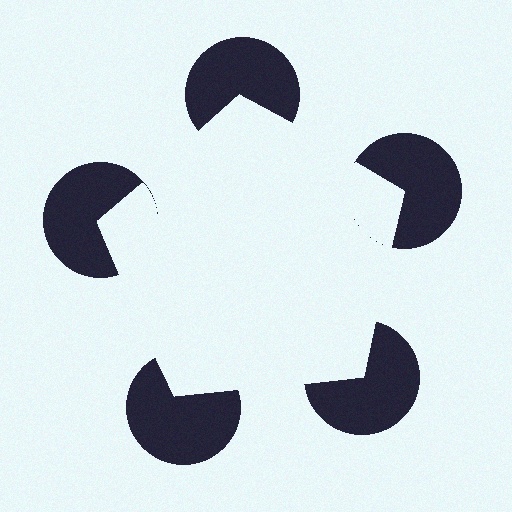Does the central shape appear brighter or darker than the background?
It typically appears slightly brighter than the background, even though no actual brightness change is drawn.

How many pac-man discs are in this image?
There are 5 — one at each vertex of the illusory pentagon.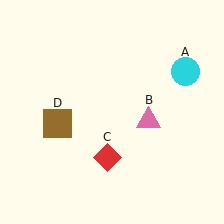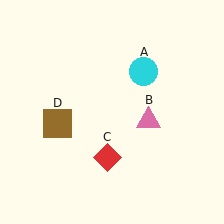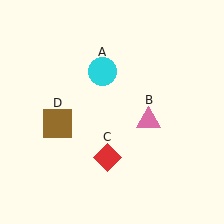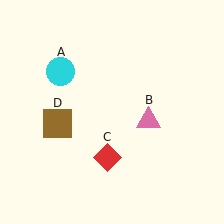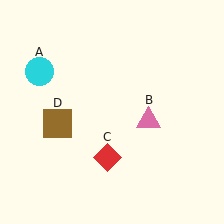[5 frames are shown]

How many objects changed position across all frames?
1 object changed position: cyan circle (object A).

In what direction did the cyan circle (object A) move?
The cyan circle (object A) moved left.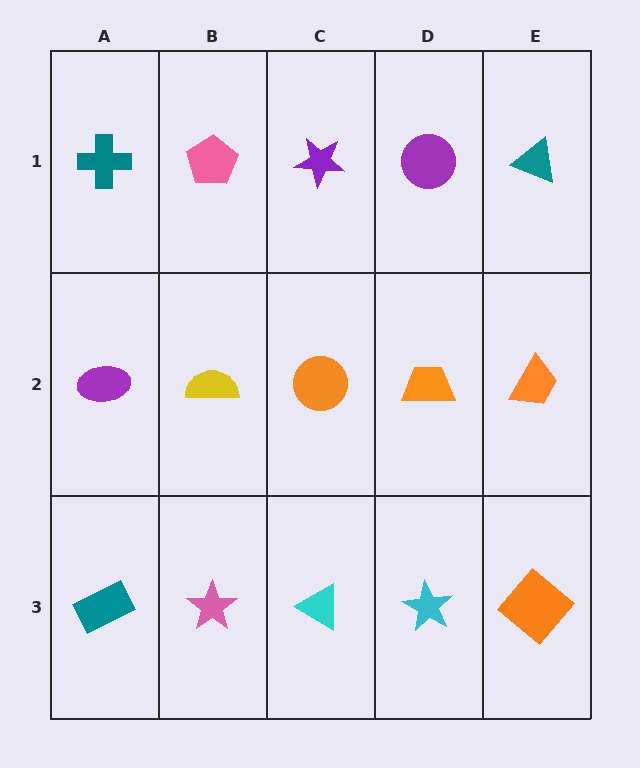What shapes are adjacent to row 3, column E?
An orange trapezoid (row 2, column E), a cyan star (row 3, column D).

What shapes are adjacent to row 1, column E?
An orange trapezoid (row 2, column E), a purple circle (row 1, column D).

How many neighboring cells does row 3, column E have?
2.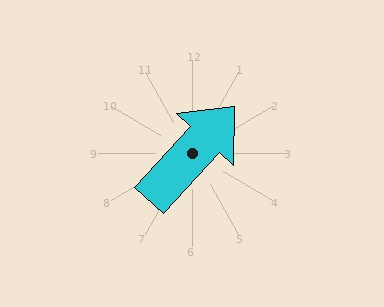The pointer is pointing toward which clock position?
Roughly 1 o'clock.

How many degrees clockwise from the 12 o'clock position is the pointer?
Approximately 42 degrees.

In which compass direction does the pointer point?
Northeast.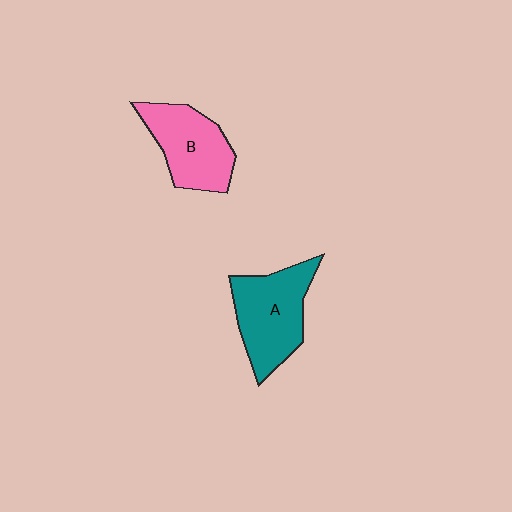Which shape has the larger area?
Shape A (teal).